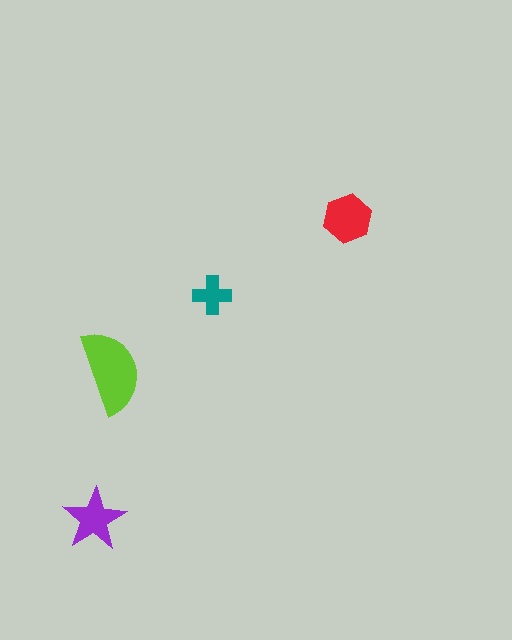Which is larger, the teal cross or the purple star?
The purple star.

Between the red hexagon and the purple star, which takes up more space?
The red hexagon.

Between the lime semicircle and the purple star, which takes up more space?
The lime semicircle.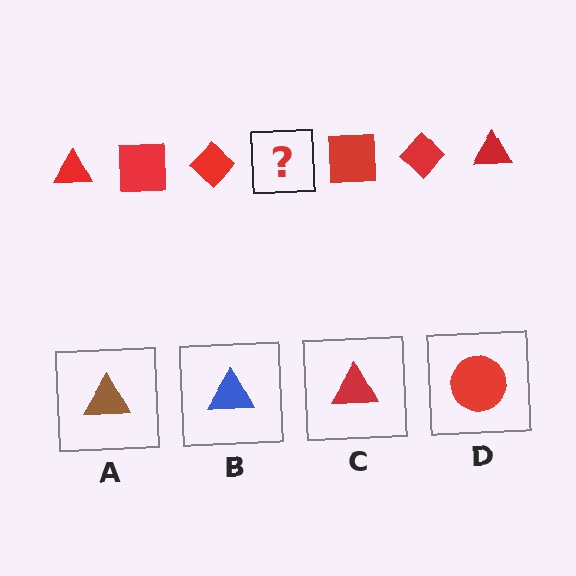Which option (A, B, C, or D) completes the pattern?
C.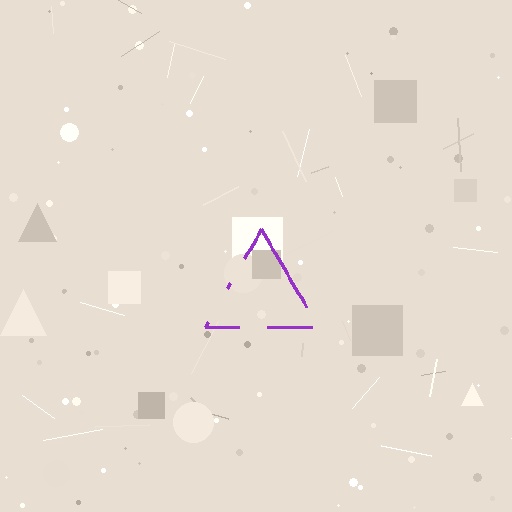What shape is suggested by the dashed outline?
The dashed outline suggests a triangle.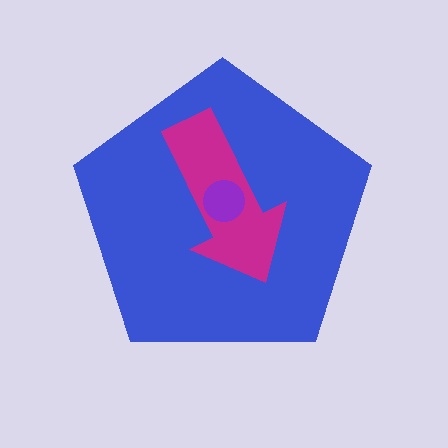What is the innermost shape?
The purple circle.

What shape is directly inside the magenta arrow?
The purple circle.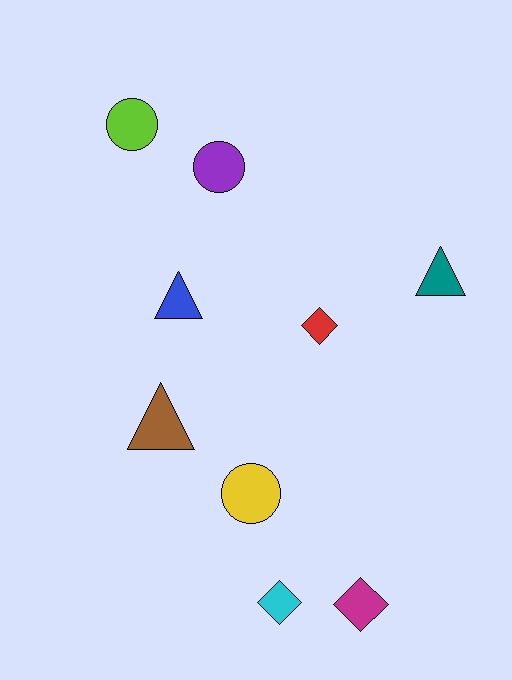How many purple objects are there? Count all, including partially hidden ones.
There is 1 purple object.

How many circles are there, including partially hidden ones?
There are 3 circles.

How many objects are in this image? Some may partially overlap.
There are 9 objects.